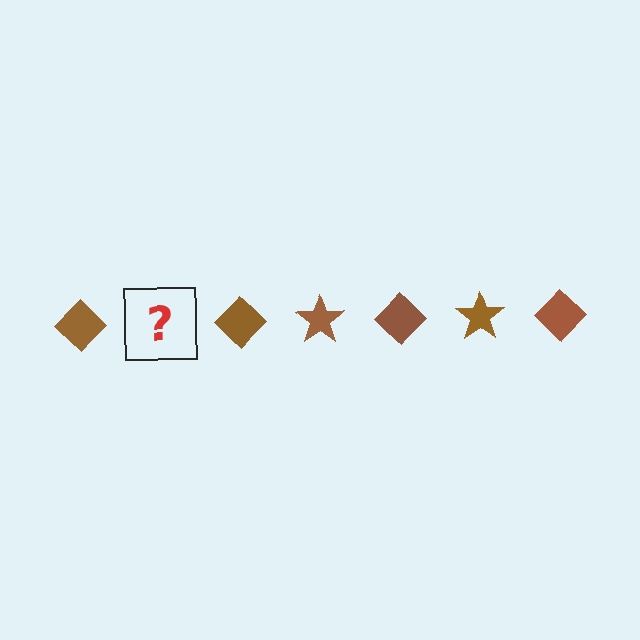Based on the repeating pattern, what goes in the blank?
The blank should be a brown star.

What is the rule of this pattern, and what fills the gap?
The rule is that the pattern cycles through diamond, star shapes in brown. The gap should be filled with a brown star.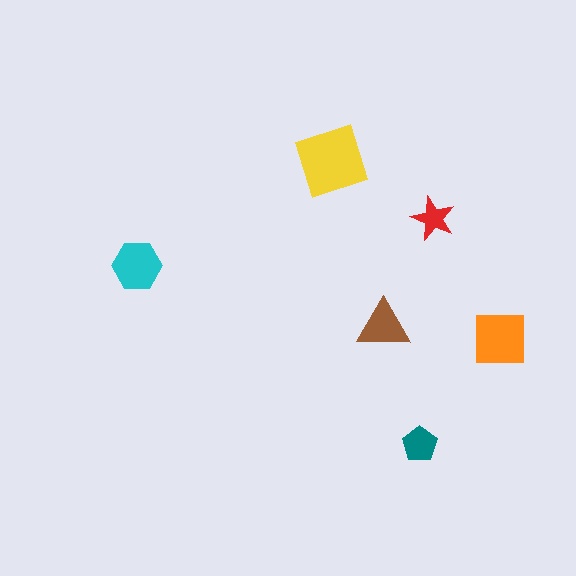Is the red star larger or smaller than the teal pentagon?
Smaller.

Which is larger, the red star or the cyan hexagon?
The cyan hexagon.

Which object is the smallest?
The red star.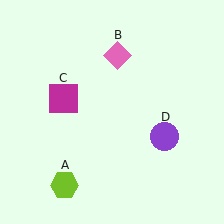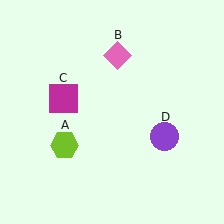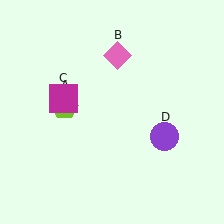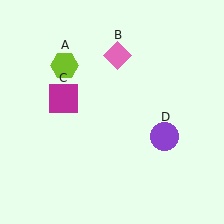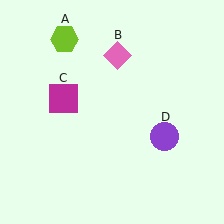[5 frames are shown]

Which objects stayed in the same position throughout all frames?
Pink diamond (object B) and magenta square (object C) and purple circle (object D) remained stationary.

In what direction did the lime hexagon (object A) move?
The lime hexagon (object A) moved up.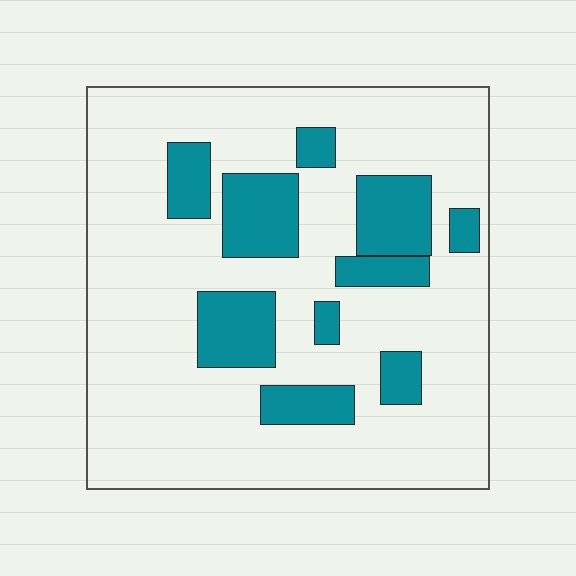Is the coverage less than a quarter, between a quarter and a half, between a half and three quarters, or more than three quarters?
Less than a quarter.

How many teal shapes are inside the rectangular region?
10.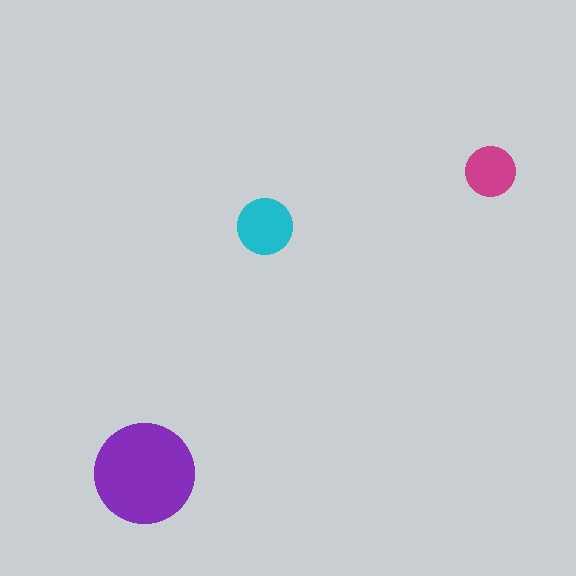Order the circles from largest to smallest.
the purple one, the cyan one, the magenta one.